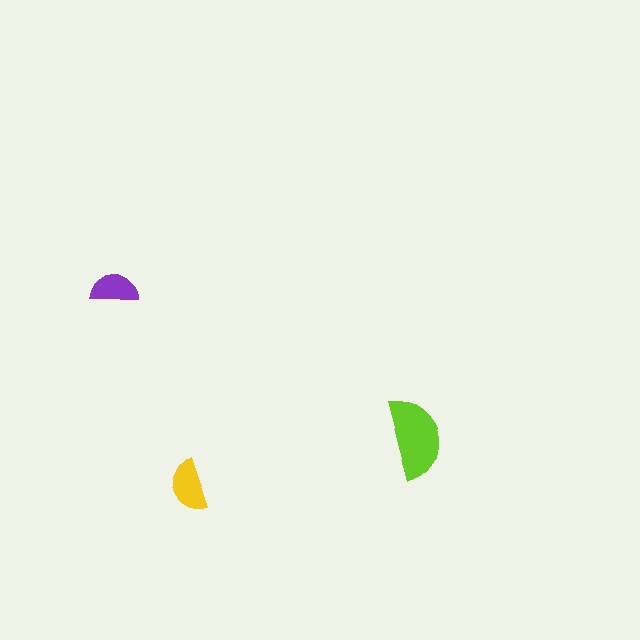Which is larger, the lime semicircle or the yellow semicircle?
The lime one.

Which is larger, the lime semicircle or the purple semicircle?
The lime one.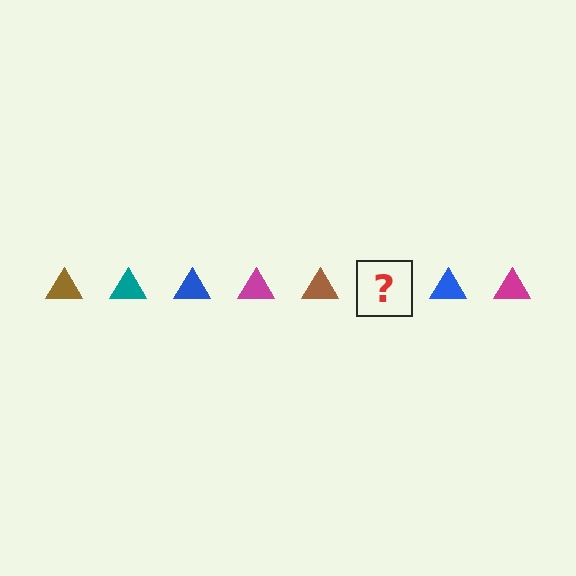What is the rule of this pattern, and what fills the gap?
The rule is that the pattern cycles through brown, teal, blue, magenta triangles. The gap should be filled with a teal triangle.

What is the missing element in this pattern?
The missing element is a teal triangle.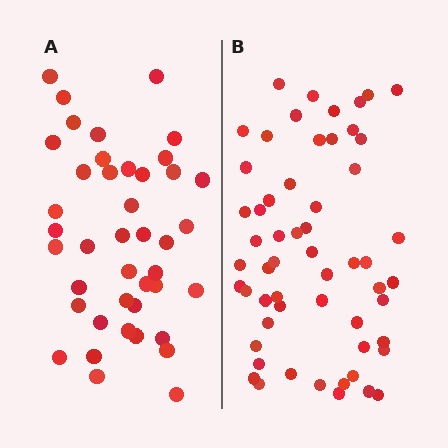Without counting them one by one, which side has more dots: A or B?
Region B (the right region) has more dots.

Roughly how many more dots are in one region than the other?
Region B has approximately 15 more dots than region A.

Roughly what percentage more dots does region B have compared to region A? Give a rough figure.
About 35% more.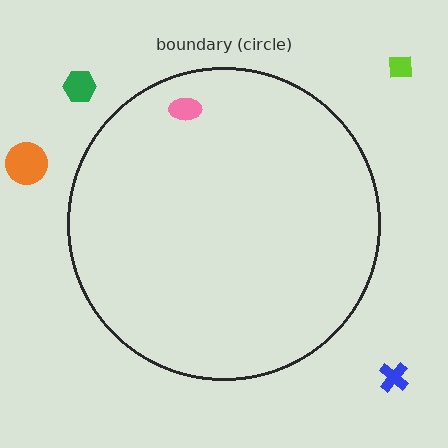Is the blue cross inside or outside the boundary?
Outside.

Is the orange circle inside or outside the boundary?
Outside.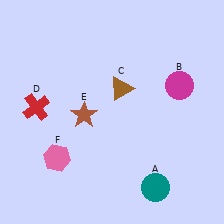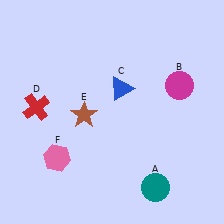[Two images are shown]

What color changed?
The triangle (C) changed from brown in Image 1 to blue in Image 2.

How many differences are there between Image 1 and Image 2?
There is 1 difference between the two images.